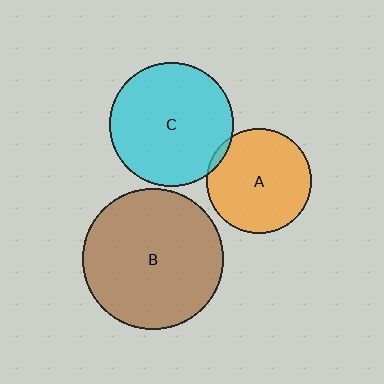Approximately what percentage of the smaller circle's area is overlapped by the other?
Approximately 5%.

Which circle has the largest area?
Circle B (brown).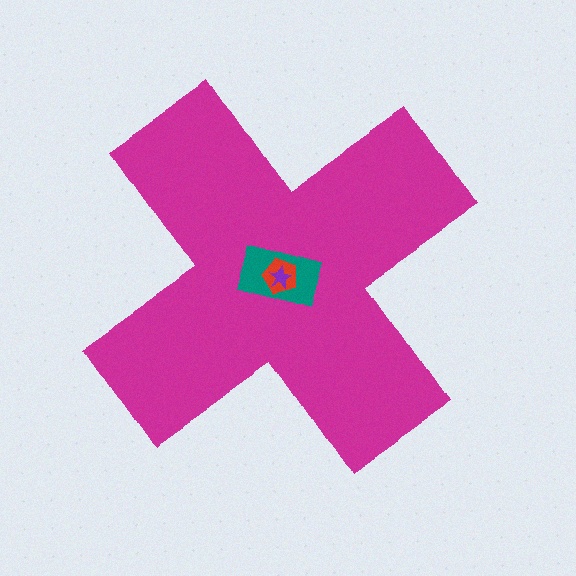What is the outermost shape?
The magenta cross.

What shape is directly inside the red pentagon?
The purple star.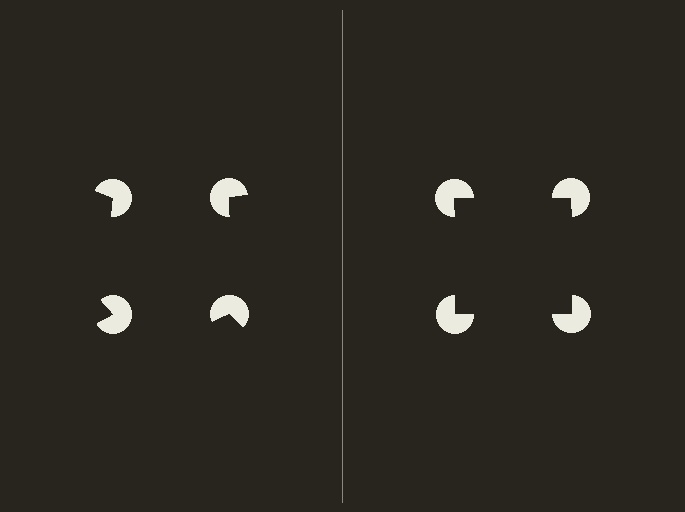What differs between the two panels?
The pac-man discs are positioned identically on both sides; only the wedge orientations differ. On the right they align to a square; on the left they are misaligned.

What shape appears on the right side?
An illusory square.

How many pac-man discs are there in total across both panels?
8 — 4 on each side.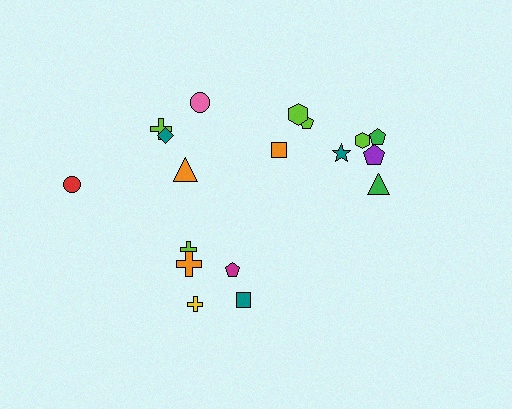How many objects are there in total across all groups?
There are 18 objects.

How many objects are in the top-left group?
There are 5 objects.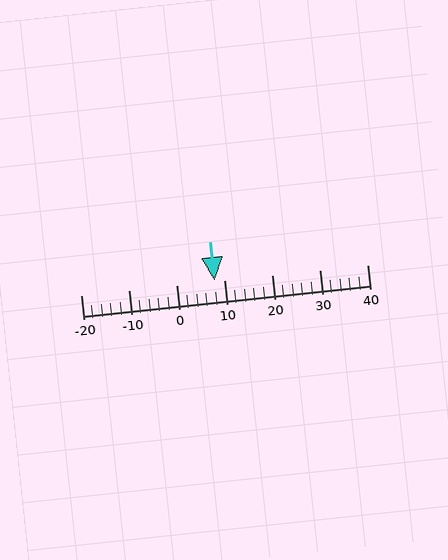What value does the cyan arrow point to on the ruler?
The cyan arrow points to approximately 8.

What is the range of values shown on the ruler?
The ruler shows values from -20 to 40.